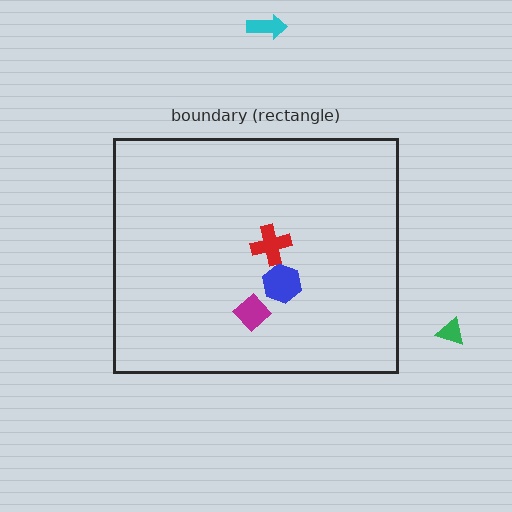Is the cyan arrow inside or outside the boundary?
Outside.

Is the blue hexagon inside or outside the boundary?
Inside.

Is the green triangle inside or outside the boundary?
Outside.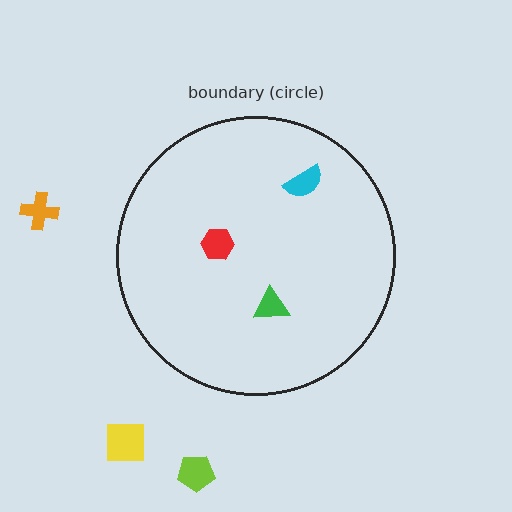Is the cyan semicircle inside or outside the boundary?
Inside.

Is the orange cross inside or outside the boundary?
Outside.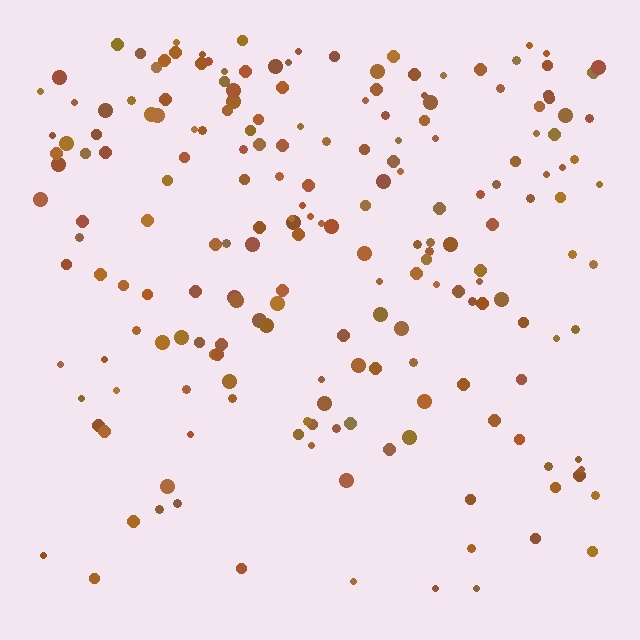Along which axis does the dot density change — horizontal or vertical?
Vertical.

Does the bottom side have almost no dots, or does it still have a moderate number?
Still a moderate number, just noticeably fewer than the top.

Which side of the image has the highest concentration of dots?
The top.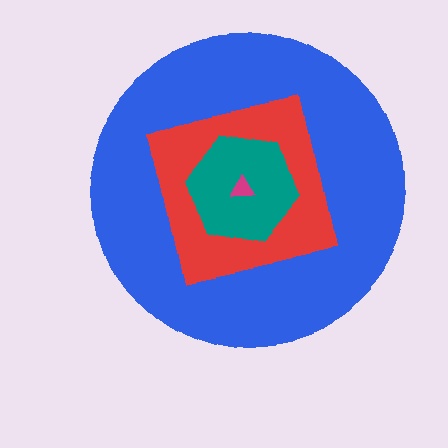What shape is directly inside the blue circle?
The red square.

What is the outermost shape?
The blue circle.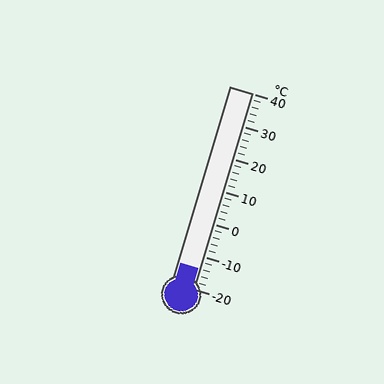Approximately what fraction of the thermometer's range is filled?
The thermometer is filled to approximately 10% of its range.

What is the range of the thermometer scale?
The thermometer scale ranges from -20°C to 40°C.